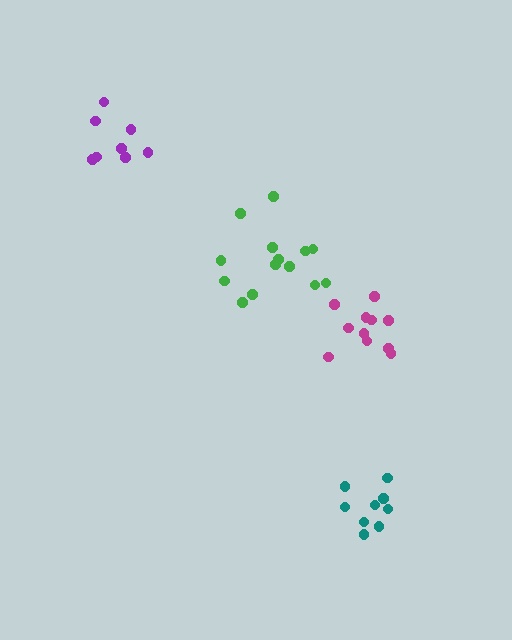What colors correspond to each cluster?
The clusters are colored: green, teal, purple, magenta.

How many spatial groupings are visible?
There are 4 spatial groupings.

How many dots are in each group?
Group 1: 14 dots, Group 2: 9 dots, Group 3: 8 dots, Group 4: 11 dots (42 total).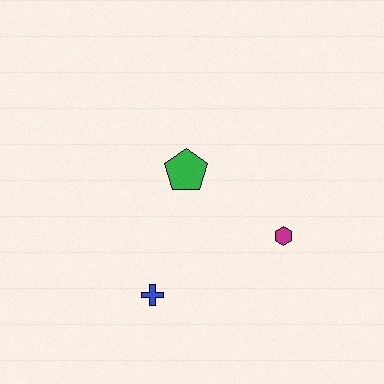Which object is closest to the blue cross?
The green pentagon is closest to the blue cross.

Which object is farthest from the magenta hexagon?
The blue cross is farthest from the magenta hexagon.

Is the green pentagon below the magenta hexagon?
No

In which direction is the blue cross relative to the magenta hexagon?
The blue cross is to the left of the magenta hexagon.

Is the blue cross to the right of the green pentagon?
No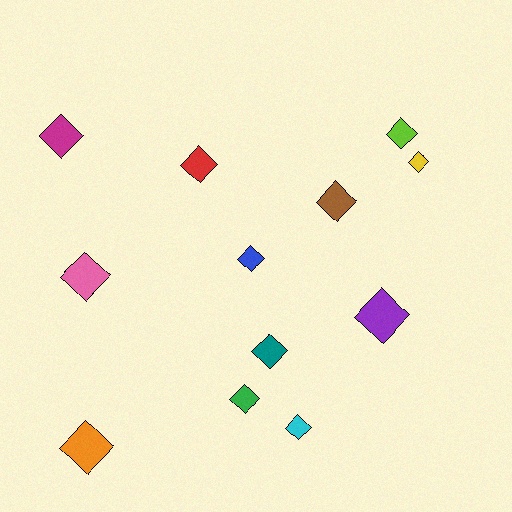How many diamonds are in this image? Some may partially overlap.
There are 12 diamonds.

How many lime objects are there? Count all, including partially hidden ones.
There is 1 lime object.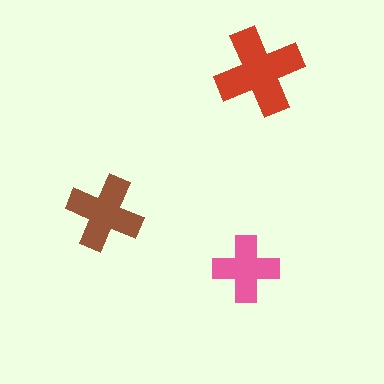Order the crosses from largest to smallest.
the red one, the brown one, the pink one.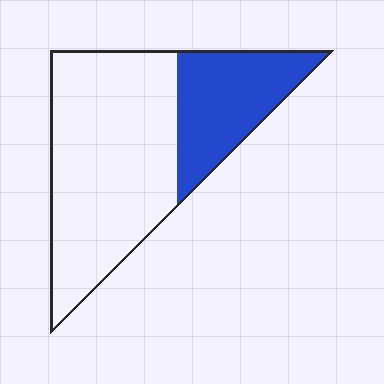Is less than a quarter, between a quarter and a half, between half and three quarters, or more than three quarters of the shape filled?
Between a quarter and a half.